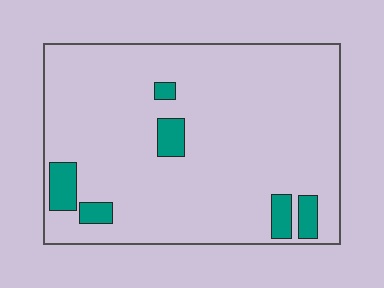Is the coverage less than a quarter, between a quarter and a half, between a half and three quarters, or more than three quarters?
Less than a quarter.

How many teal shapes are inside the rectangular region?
6.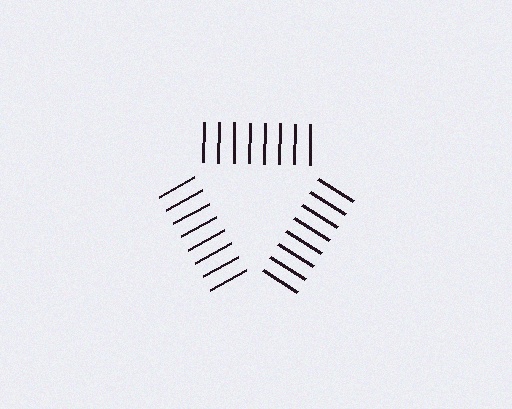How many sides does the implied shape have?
3 sides — the line-ends trace a triangle.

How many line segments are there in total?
24 — 8 along each of the 3 edges.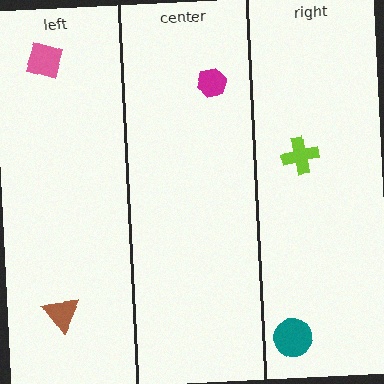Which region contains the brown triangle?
The left region.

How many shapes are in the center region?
1.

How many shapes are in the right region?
2.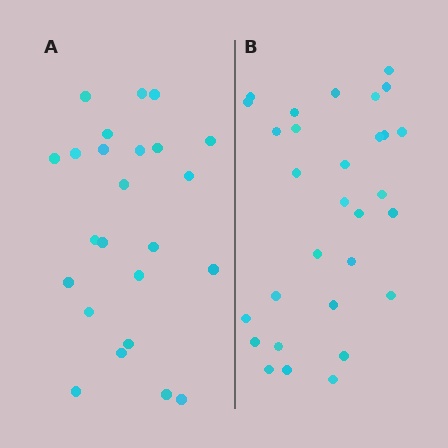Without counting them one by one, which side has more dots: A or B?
Region B (the right region) has more dots.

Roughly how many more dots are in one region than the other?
Region B has about 6 more dots than region A.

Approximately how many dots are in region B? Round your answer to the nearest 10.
About 30 dots.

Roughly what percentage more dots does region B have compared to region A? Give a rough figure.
About 25% more.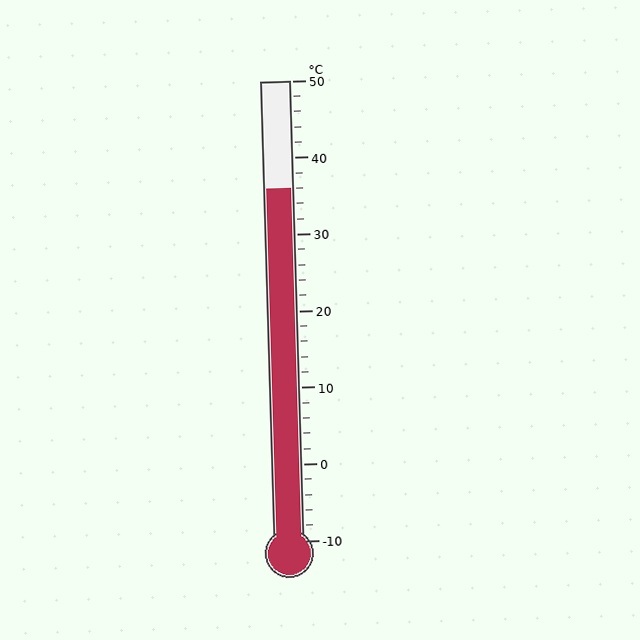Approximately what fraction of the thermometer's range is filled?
The thermometer is filled to approximately 75% of its range.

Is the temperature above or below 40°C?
The temperature is below 40°C.